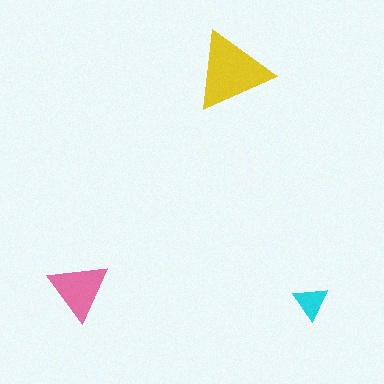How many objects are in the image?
There are 3 objects in the image.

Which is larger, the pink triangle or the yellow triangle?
The yellow one.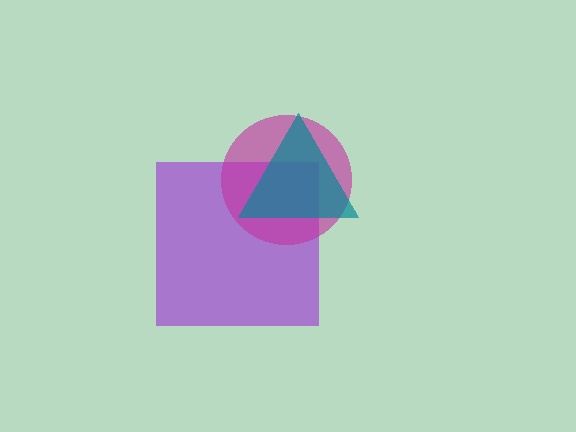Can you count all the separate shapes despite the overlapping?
Yes, there are 3 separate shapes.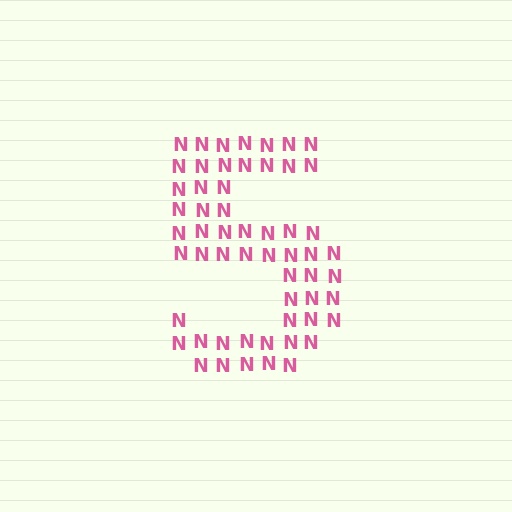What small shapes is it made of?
It is made of small letter N's.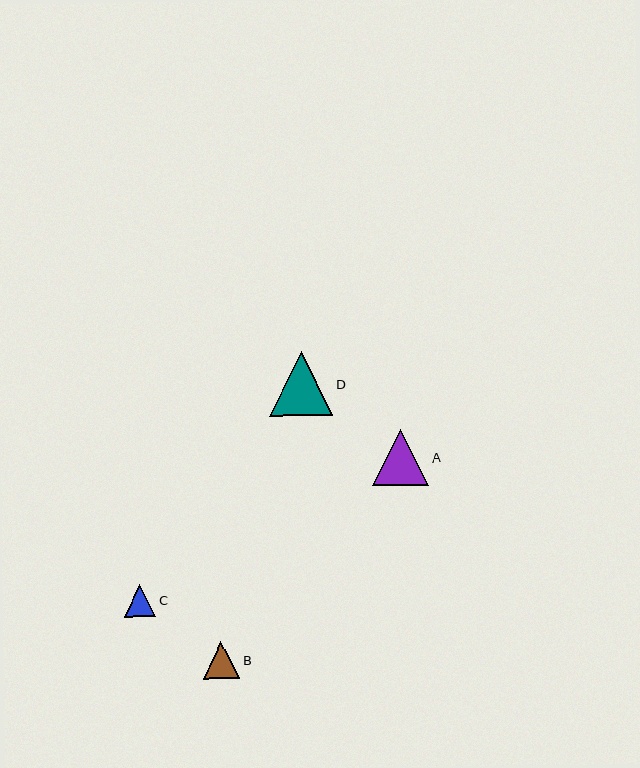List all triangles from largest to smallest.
From largest to smallest: D, A, B, C.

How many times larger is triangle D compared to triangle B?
Triangle D is approximately 1.7 times the size of triangle B.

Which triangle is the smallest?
Triangle C is the smallest with a size of approximately 32 pixels.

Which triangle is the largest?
Triangle D is the largest with a size of approximately 63 pixels.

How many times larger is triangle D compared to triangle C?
Triangle D is approximately 2.0 times the size of triangle C.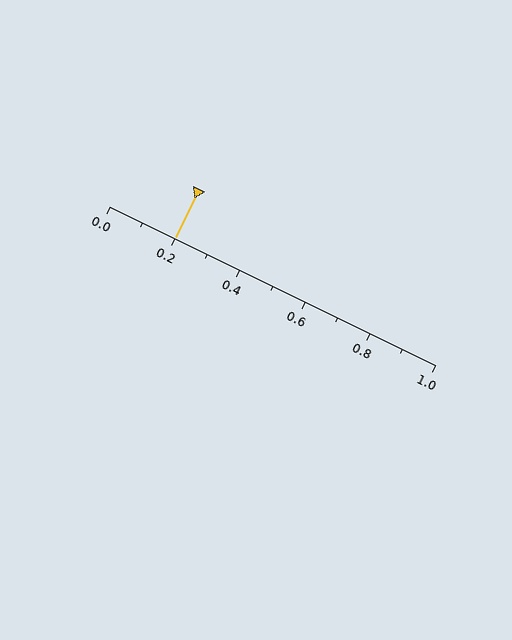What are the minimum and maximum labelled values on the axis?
The axis runs from 0.0 to 1.0.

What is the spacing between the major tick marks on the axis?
The major ticks are spaced 0.2 apart.